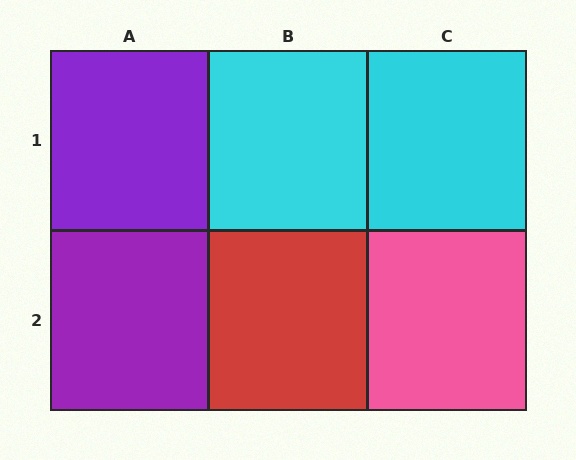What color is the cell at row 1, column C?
Cyan.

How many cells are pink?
1 cell is pink.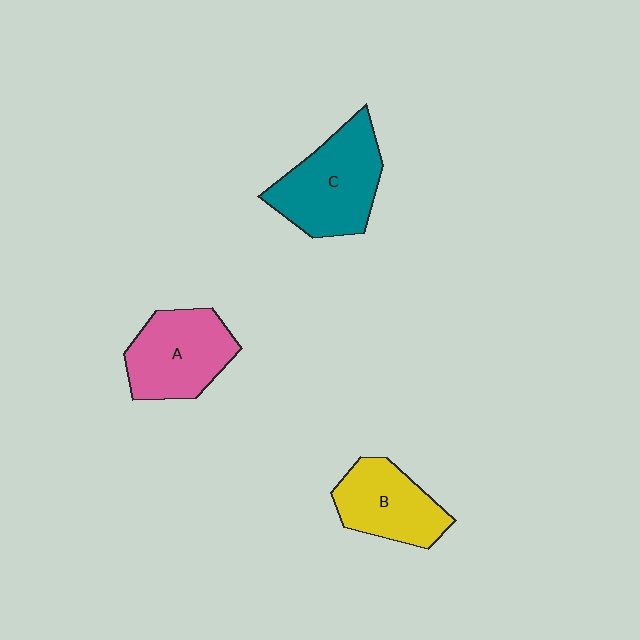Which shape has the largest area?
Shape C (teal).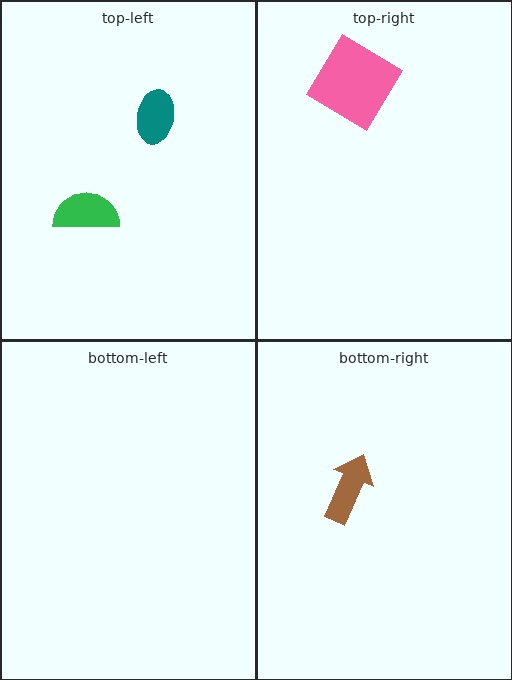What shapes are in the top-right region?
The pink diamond.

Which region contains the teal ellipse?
The top-left region.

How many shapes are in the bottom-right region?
1.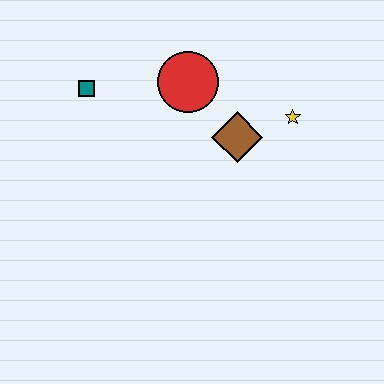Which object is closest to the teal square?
The red circle is closest to the teal square.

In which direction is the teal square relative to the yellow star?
The teal square is to the left of the yellow star.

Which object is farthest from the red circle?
The yellow star is farthest from the red circle.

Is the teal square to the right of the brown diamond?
No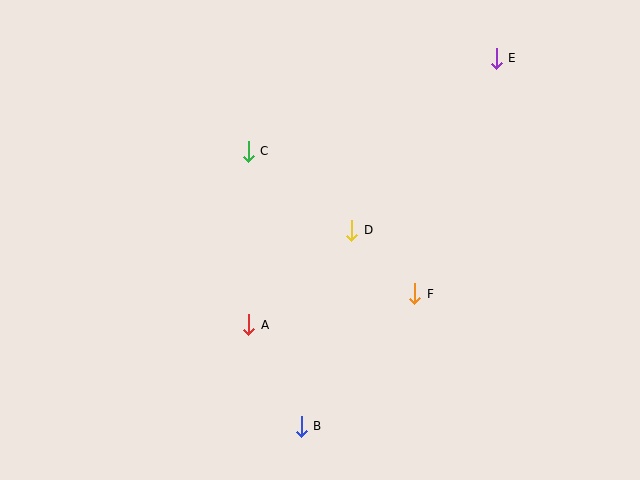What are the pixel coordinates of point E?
Point E is at (496, 58).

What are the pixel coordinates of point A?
Point A is at (249, 325).